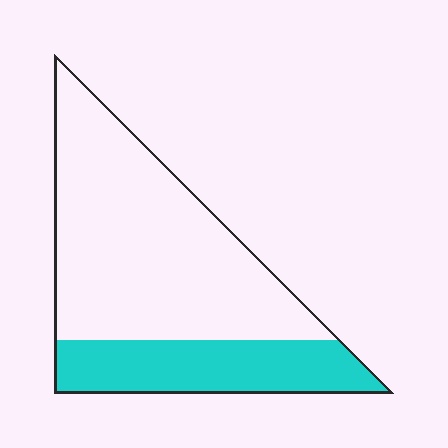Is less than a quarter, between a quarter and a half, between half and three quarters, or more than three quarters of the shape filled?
Between a quarter and a half.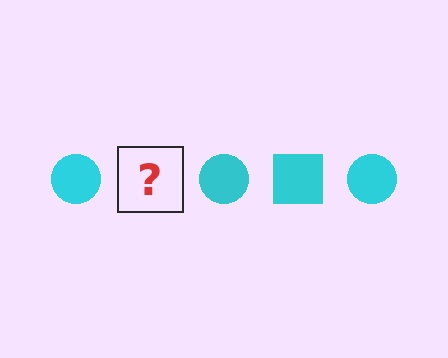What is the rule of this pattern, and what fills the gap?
The rule is that the pattern cycles through circle, square shapes in cyan. The gap should be filled with a cyan square.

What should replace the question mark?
The question mark should be replaced with a cyan square.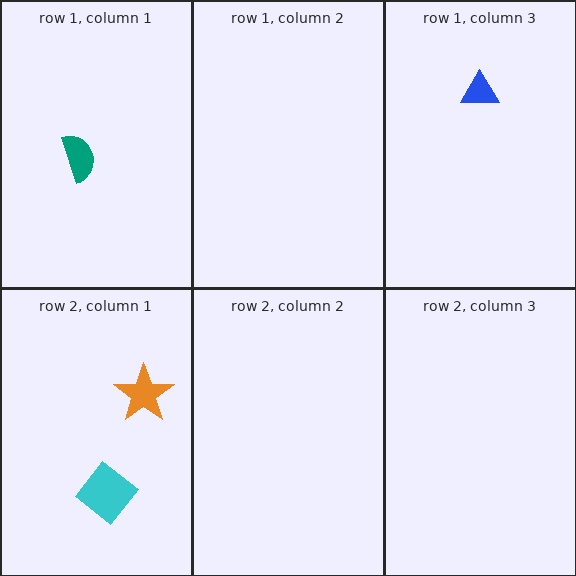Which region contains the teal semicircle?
The row 1, column 1 region.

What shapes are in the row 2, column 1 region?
The orange star, the cyan diamond.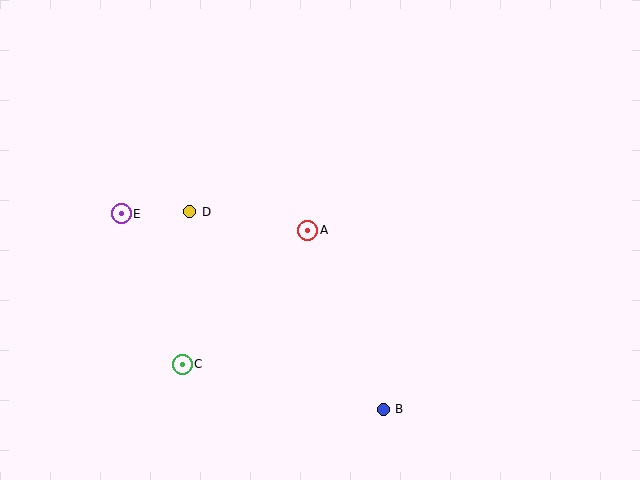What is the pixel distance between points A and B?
The distance between A and B is 194 pixels.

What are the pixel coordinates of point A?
Point A is at (308, 230).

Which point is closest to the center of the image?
Point A at (308, 230) is closest to the center.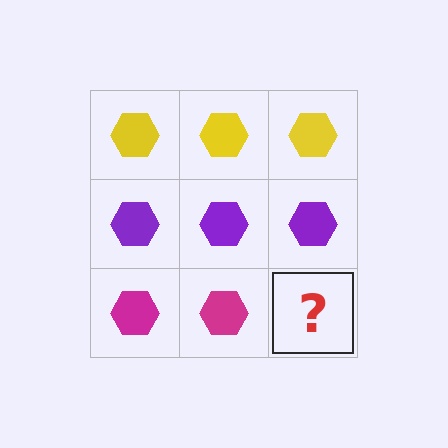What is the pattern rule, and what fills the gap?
The rule is that each row has a consistent color. The gap should be filled with a magenta hexagon.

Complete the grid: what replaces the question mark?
The question mark should be replaced with a magenta hexagon.